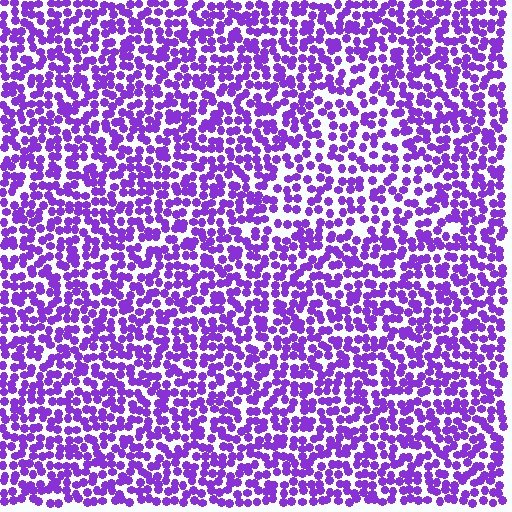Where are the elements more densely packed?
The elements are more densely packed outside the triangle boundary.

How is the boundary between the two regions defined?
The boundary is defined by a change in element density (approximately 1.4x ratio). All elements are the same color, size, and shape.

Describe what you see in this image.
The image contains small purple elements arranged at two different densities. A triangle-shaped region is visible where the elements are less densely packed than the surrounding area.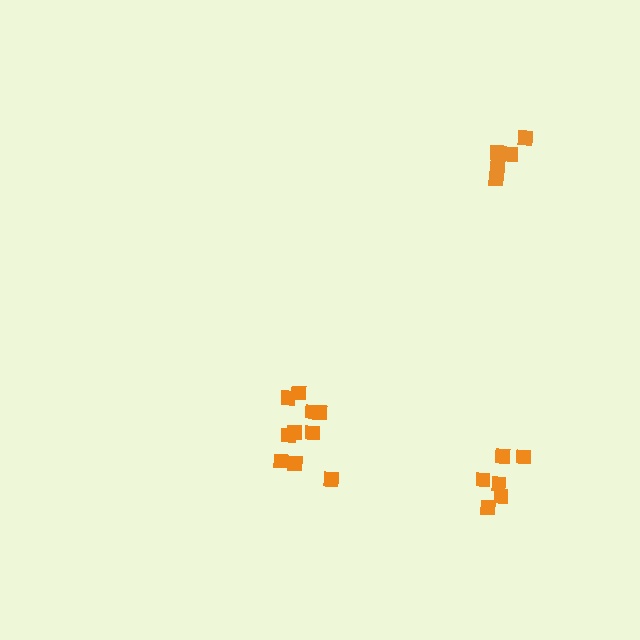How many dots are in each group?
Group 1: 5 dots, Group 2: 10 dots, Group 3: 6 dots (21 total).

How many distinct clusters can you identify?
There are 3 distinct clusters.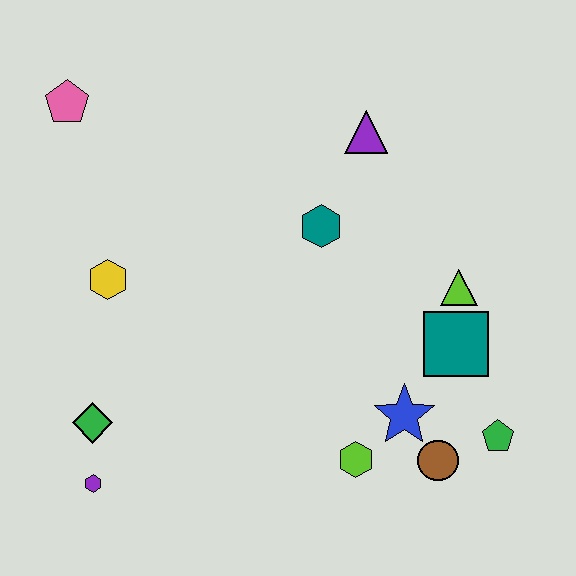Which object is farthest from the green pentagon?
The pink pentagon is farthest from the green pentagon.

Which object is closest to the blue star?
The brown circle is closest to the blue star.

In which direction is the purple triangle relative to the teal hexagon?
The purple triangle is above the teal hexagon.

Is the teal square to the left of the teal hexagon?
No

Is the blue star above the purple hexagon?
Yes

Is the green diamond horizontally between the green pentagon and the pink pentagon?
Yes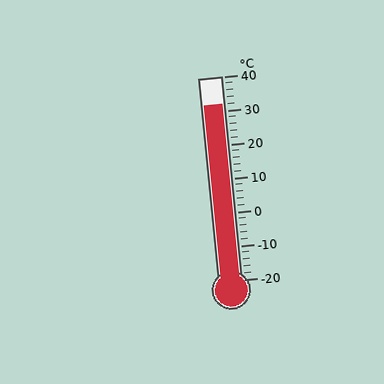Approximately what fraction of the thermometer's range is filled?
The thermometer is filled to approximately 85% of its range.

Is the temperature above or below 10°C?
The temperature is above 10°C.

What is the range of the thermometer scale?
The thermometer scale ranges from -20°C to 40°C.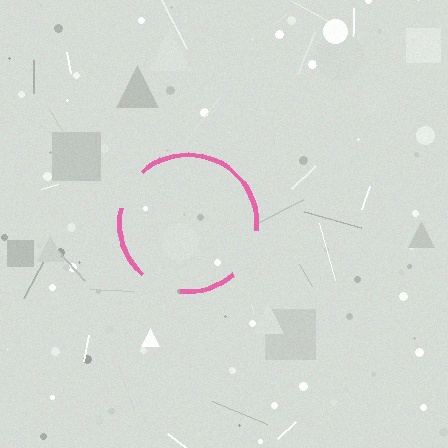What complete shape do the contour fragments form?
The contour fragments form a circle.